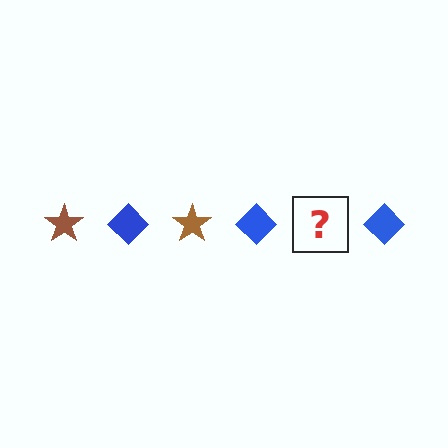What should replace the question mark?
The question mark should be replaced with a brown star.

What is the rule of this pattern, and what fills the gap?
The rule is that the pattern alternates between brown star and blue diamond. The gap should be filled with a brown star.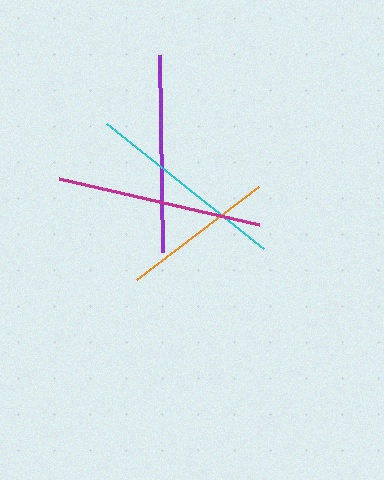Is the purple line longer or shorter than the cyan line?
The cyan line is longer than the purple line.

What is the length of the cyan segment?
The cyan segment is approximately 200 pixels long.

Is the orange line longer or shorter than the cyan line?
The cyan line is longer than the orange line.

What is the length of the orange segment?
The orange segment is approximately 153 pixels long.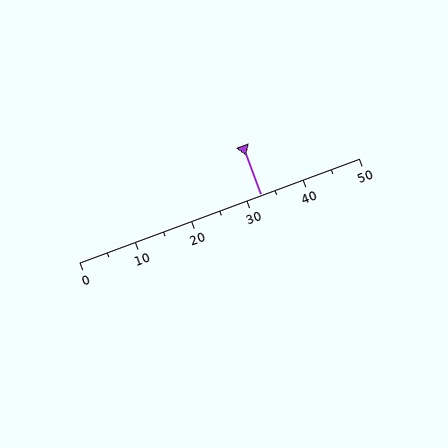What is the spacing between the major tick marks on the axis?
The major ticks are spaced 10 apart.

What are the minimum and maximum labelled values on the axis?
The axis runs from 0 to 50.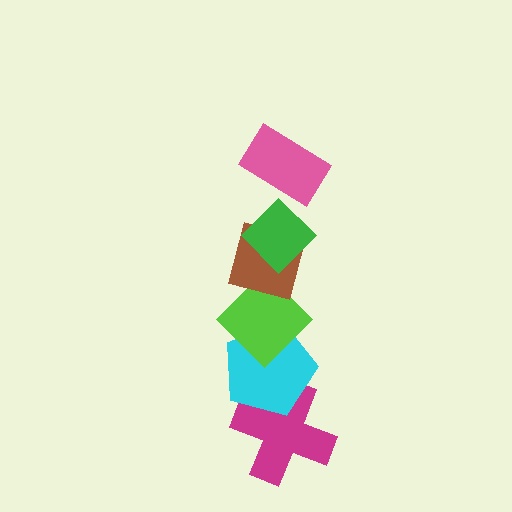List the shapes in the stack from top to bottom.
From top to bottom: the pink rectangle, the green diamond, the brown square, the lime diamond, the cyan pentagon, the magenta cross.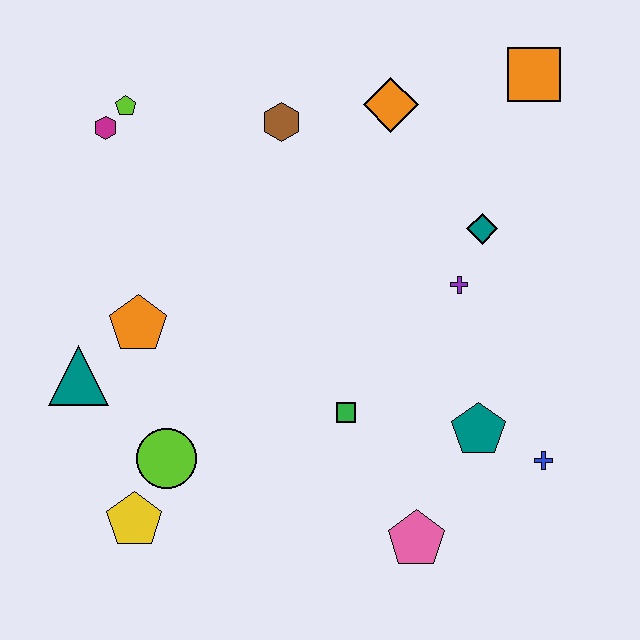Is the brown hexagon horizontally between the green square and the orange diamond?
No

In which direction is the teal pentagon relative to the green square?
The teal pentagon is to the right of the green square.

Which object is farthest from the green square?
The orange square is farthest from the green square.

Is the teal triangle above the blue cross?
Yes